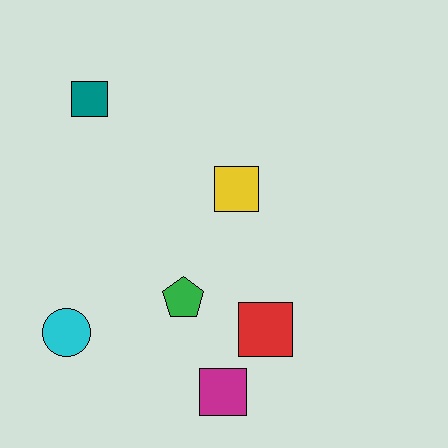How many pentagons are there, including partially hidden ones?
There is 1 pentagon.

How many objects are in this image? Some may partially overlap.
There are 6 objects.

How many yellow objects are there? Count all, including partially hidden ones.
There is 1 yellow object.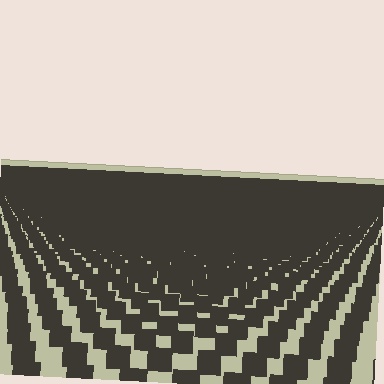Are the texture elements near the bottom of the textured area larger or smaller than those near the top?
Larger. Near the bottom, elements are closer to the viewer and appear at a bigger on-screen size.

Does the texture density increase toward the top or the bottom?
Density increases toward the top.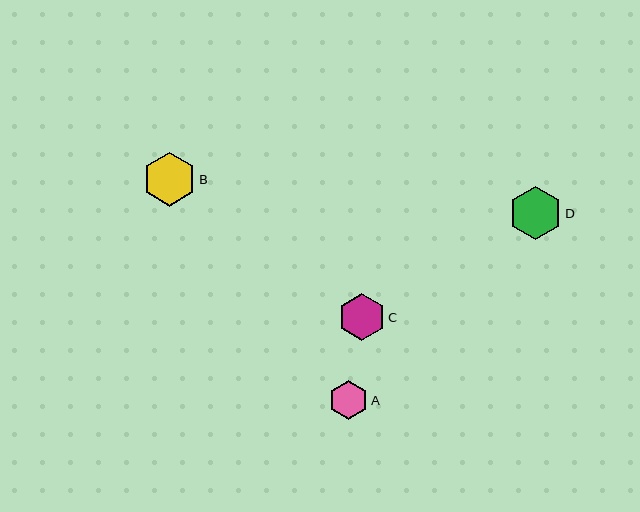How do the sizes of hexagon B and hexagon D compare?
Hexagon B and hexagon D are approximately the same size.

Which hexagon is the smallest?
Hexagon A is the smallest with a size of approximately 40 pixels.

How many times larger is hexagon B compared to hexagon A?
Hexagon B is approximately 1.4 times the size of hexagon A.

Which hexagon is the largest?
Hexagon B is the largest with a size of approximately 54 pixels.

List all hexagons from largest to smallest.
From largest to smallest: B, D, C, A.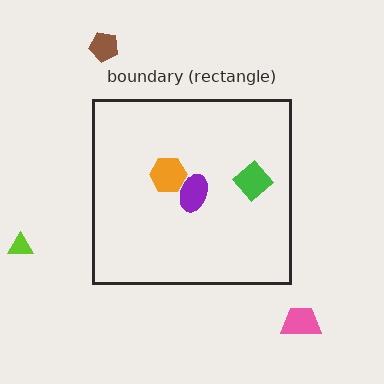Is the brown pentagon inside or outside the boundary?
Outside.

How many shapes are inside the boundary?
3 inside, 3 outside.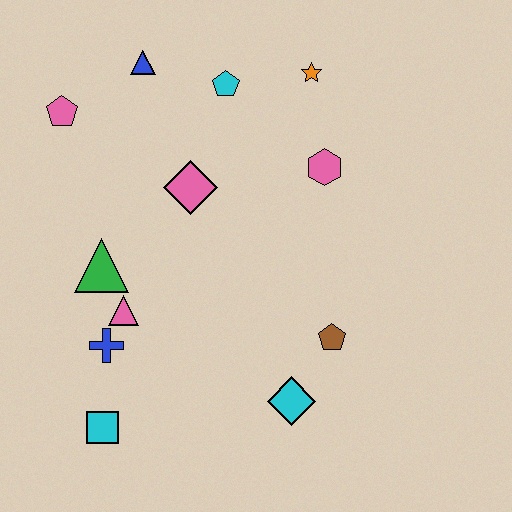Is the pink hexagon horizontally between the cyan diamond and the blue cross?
No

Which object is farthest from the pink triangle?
The orange star is farthest from the pink triangle.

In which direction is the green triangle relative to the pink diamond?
The green triangle is to the left of the pink diamond.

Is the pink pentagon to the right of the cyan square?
No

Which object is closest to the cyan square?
The blue cross is closest to the cyan square.